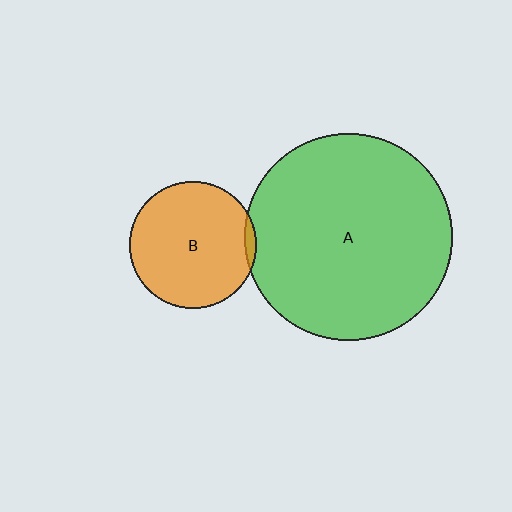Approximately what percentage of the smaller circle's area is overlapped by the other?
Approximately 5%.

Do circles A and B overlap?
Yes.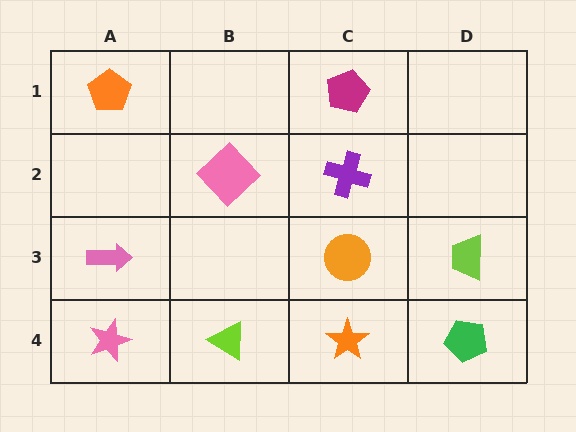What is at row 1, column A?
An orange pentagon.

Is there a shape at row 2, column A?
No, that cell is empty.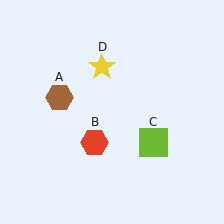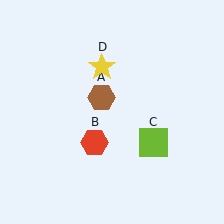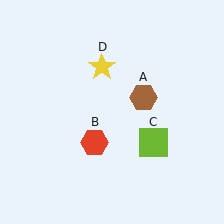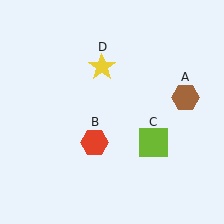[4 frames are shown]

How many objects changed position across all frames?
1 object changed position: brown hexagon (object A).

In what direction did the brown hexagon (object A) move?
The brown hexagon (object A) moved right.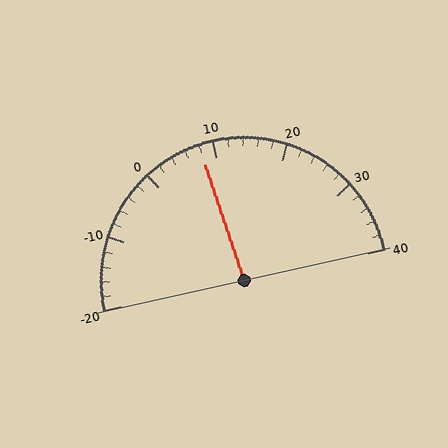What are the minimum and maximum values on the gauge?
The gauge ranges from -20 to 40.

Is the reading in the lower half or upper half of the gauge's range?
The reading is in the lower half of the range (-20 to 40).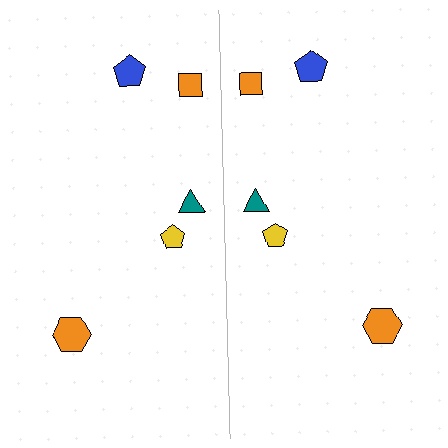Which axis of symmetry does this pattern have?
The pattern has a vertical axis of symmetry running through the center of the image.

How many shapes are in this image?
There are 10 shapes in this image.